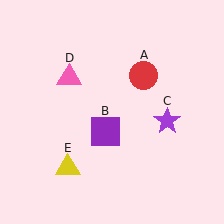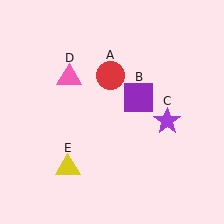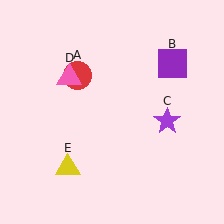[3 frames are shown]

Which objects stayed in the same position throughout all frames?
Purple star (object C) and pink triangle (object D) and yellow triangle (object E) remained stationary.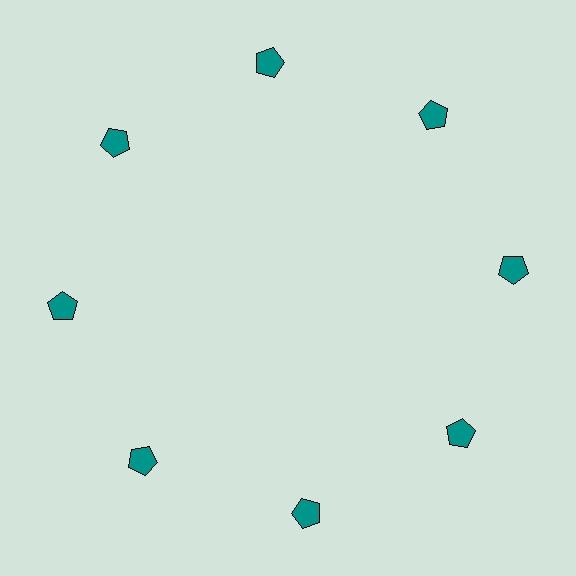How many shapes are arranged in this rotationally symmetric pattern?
There are 8 shapes, arranged in 8 groups of 1.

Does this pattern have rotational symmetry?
Yes, this pattern has 8-fold rotational symmetry. It looks the same after rotating 45 degrees around the center.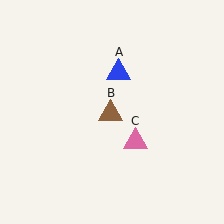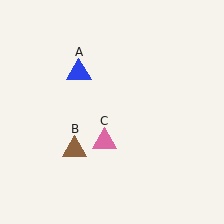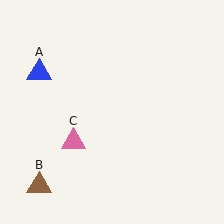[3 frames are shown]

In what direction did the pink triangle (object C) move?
The pink triangle (object C) moved left.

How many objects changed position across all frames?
3 objects changed position: blue triangle (object A), brown triangle (object B), pink triangle (object C).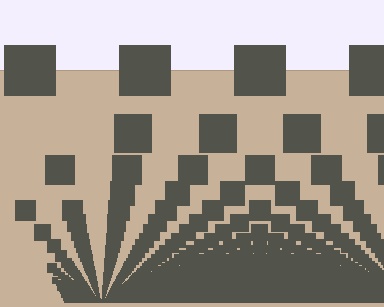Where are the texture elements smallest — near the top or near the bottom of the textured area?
Near the bottom.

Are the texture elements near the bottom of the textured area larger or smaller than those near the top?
Smaller. The gradient is inverted — elements near the bottom are smaller and denser.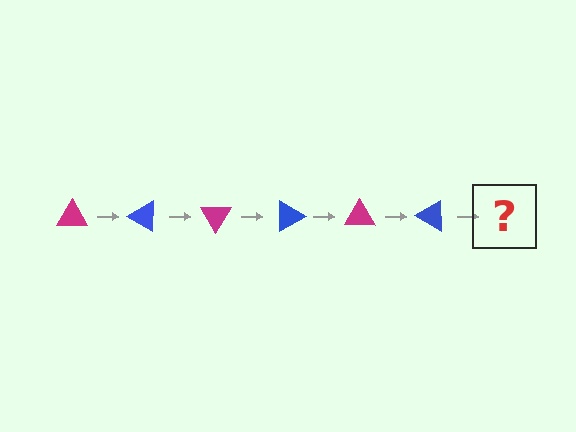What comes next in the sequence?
The next element should be a magenta triangle, rotated 180 degrees from the start.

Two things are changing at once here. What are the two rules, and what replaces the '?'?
The two rules are that it rotates 30 degrees each step and the color cycles through magenta and blue. The '?' should be a magenta triangle, rotated 180 degrees from the start.